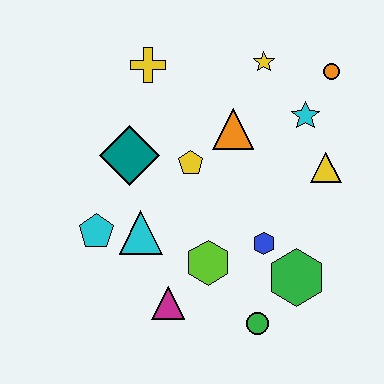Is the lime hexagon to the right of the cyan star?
No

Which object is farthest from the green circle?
The yellow cross is farthest from the green circle.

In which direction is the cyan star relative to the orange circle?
The cyan star is below the orange circle.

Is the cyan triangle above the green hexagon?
Yes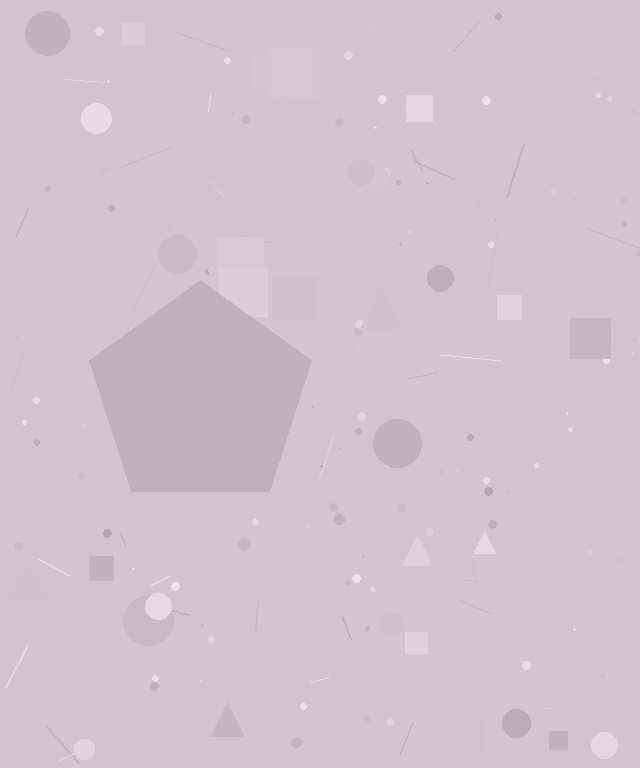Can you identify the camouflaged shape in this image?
The camouflaged shape is a pentagon.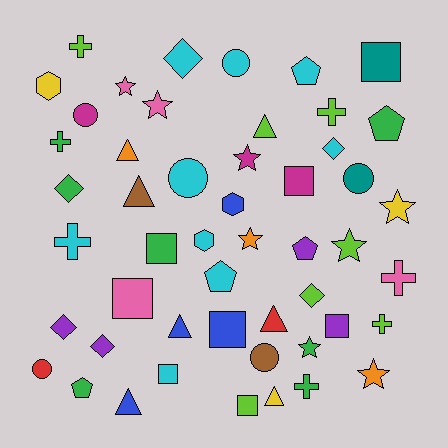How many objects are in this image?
There are 50 objects.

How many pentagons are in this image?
There are 5 pentagons.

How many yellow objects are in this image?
There are 3 yellow objects.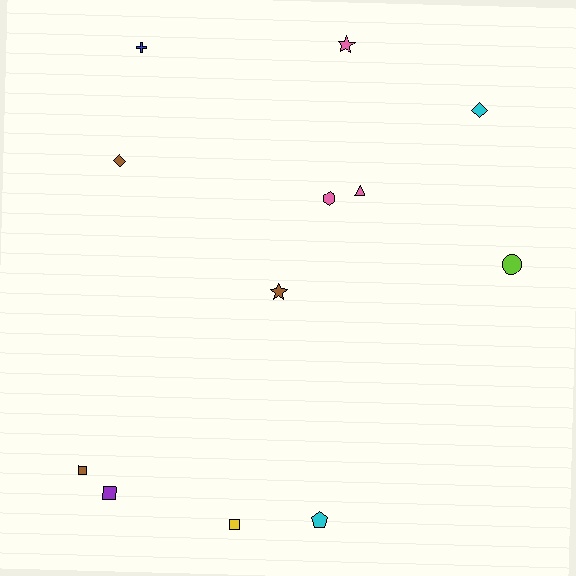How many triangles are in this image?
There is 1 triangle.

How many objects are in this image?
There are 12 objects.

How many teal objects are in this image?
There are no teal objects.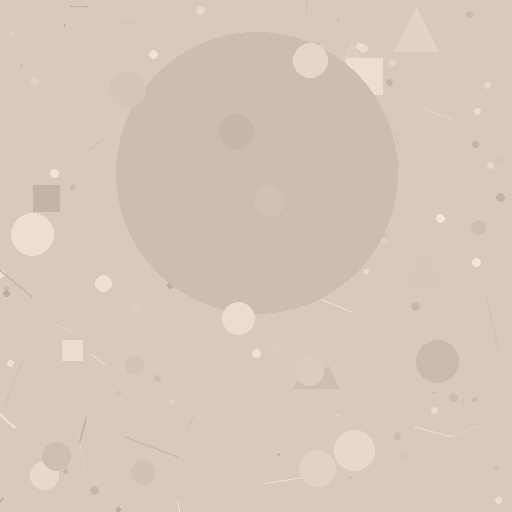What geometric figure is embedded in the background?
A circle is embedded in the background.